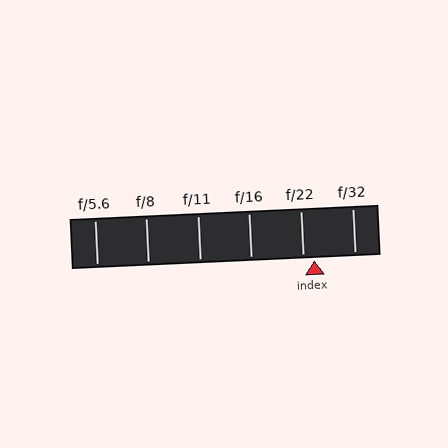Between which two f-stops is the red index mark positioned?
The index mark is between f/22 and f/32.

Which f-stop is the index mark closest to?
The index mark is closest to f/22.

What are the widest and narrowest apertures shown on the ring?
The widest aperture shown is f/5.6 and the narrowest is f/32.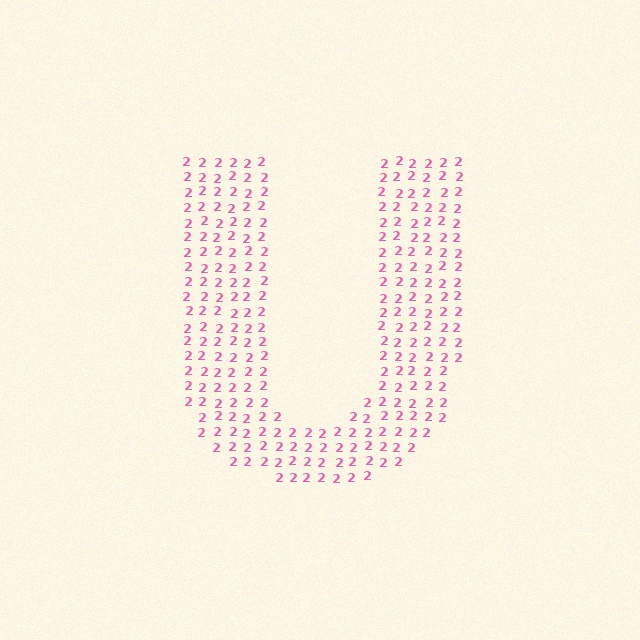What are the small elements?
The small elements are digit 2's.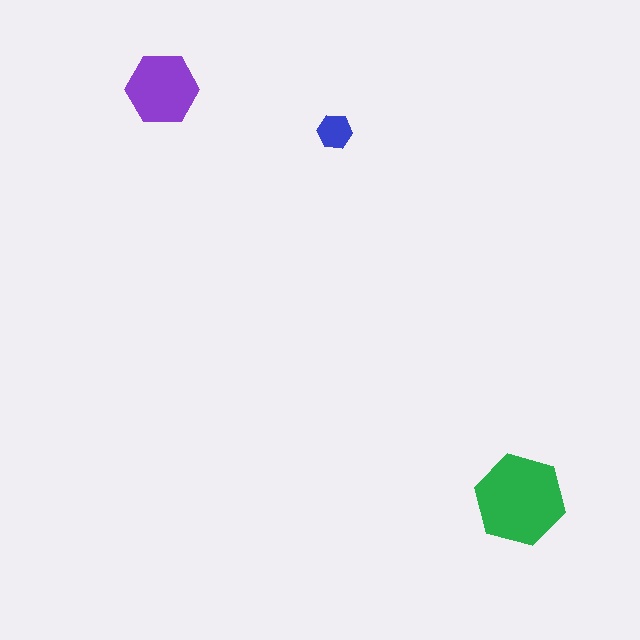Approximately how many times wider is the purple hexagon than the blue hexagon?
About 2 times wider.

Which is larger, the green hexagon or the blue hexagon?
The green one.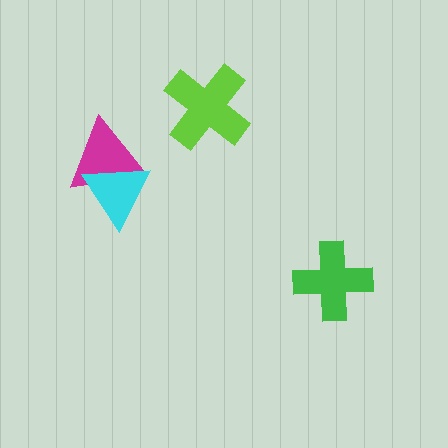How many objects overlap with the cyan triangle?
1 object overlaps with the cyan triangle.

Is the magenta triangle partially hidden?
Yes, it is partially covered by another shape.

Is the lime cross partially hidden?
No, no other shape covers it.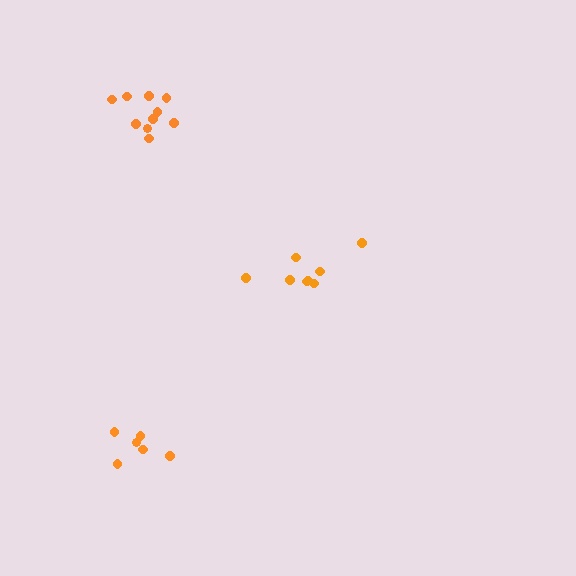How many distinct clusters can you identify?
There are 3 distinct clusters.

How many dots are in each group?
Group 1: 8 dots, Group 2: 10 dots, Group 3: 6 dots (24 total).